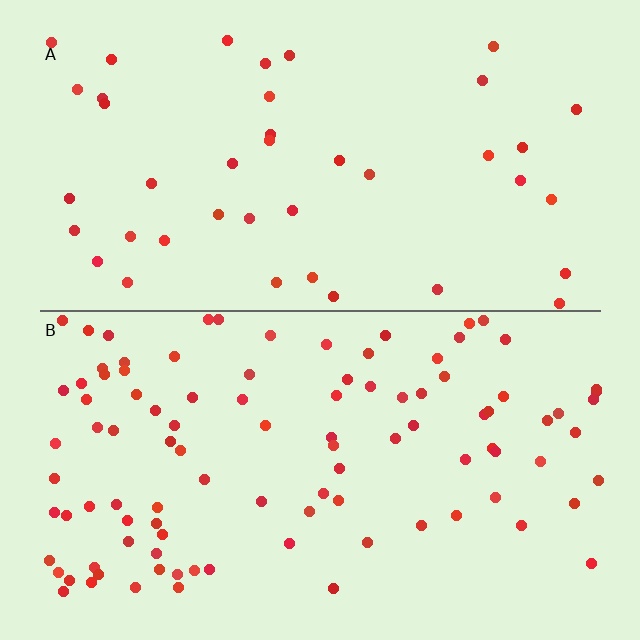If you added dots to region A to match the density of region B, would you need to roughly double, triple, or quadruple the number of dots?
Approximately double.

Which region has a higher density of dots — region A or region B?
B (the bottom).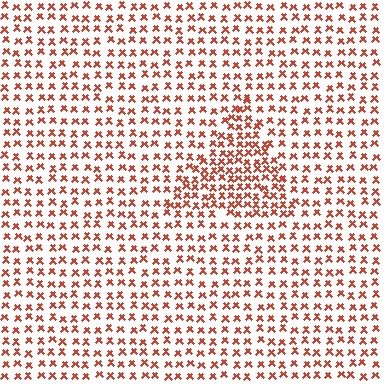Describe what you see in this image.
The image contains small red elements arranged at two different densities. A triangle-shaped region is visible where the elements are more densely packed than the surrounding area.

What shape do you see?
I see a triangle.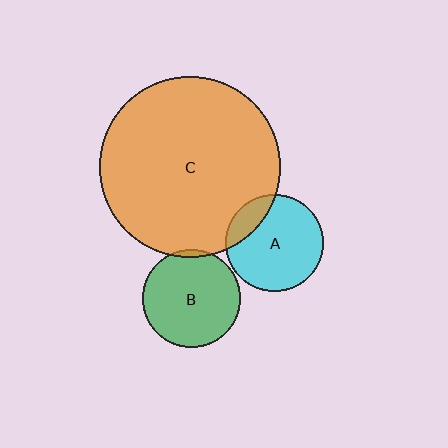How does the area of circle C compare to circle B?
Approximately 3.4 times.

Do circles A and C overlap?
Yes.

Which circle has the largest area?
Circle C (orange).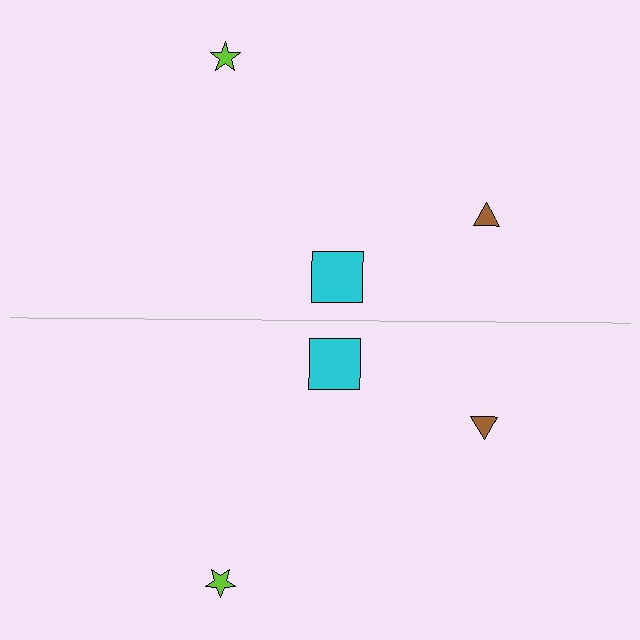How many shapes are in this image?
There are 6 shapes in this image.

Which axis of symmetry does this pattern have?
The pattern has a horizontal axis of symmetry running through the center of the image.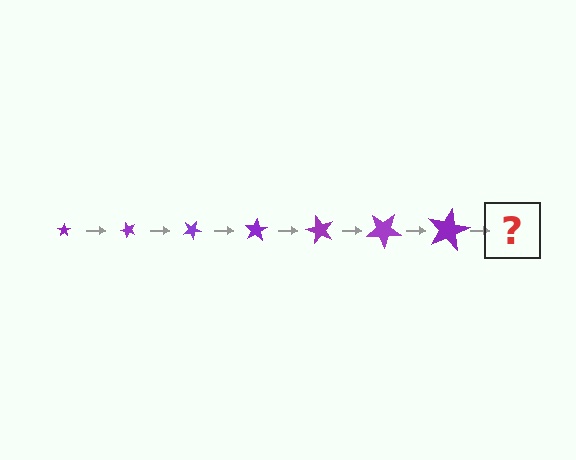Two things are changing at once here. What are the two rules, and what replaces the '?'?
The two rules are that the star grows larger each step and it rotates 50 degrees each step. The '?' should be a star, larger than the previous one and rotated 350 degrees from the start.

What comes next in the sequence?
The next element should be a star, larger than the previous one and rotated 350 degrees from the start.